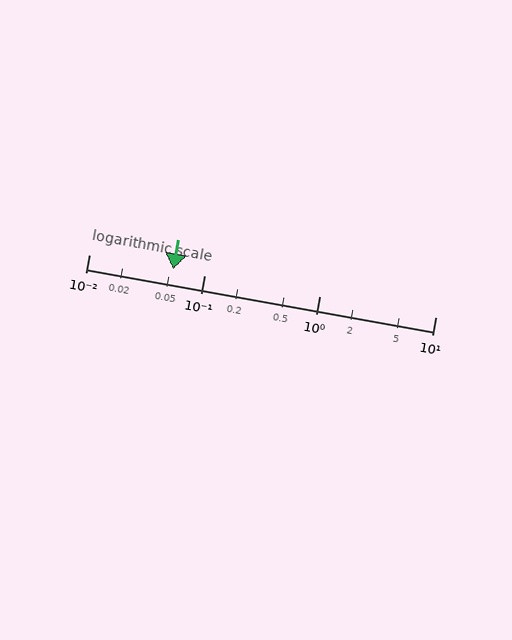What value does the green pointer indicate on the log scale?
The pointer indicates approximately 0.054.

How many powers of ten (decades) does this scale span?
The scale spans 3 decades, from 0.01 to 10.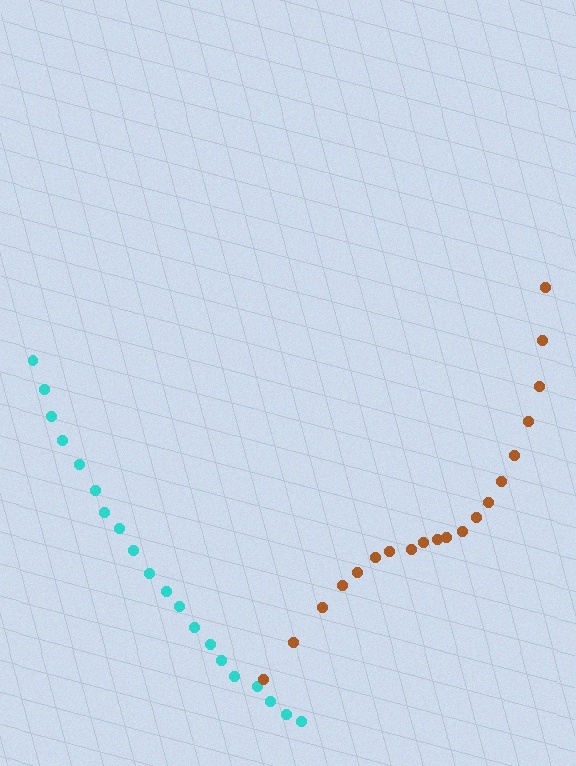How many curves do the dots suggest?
There are 2 distinct paths.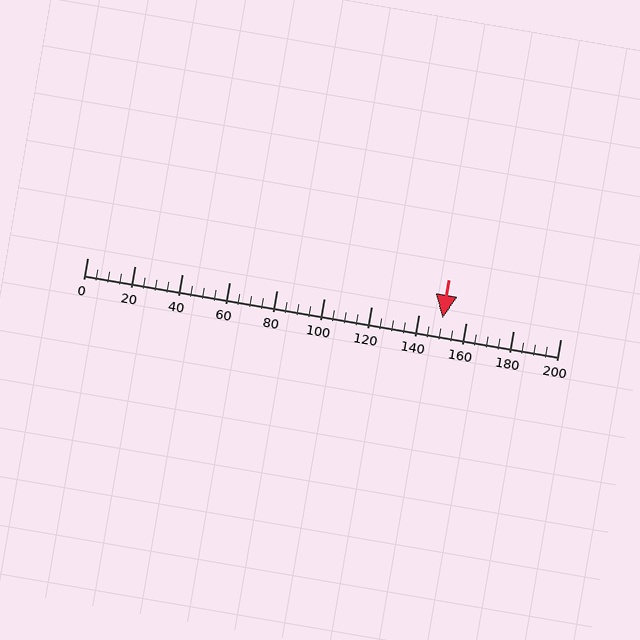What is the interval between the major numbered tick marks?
The major tick marks are spaced 20 units apart.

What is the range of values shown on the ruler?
The ruler shows values from 0 to 200.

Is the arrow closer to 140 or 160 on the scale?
The arrow is closer to 160.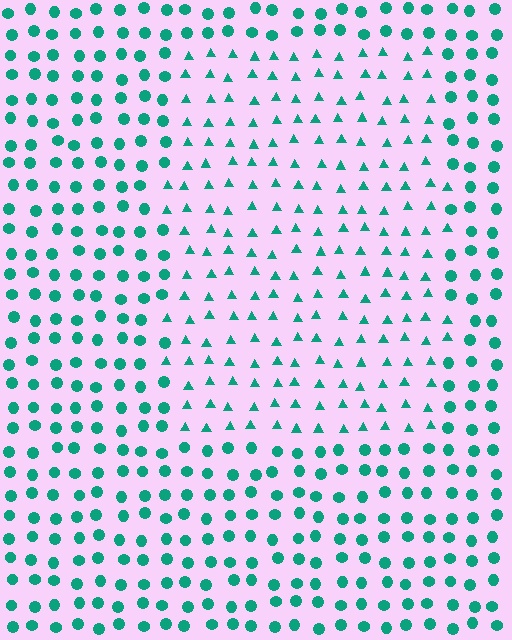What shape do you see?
I see a rectangle.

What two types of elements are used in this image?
The image uses triangles inside the rectangle region and circles outside it.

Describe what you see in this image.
The image is filled with small teal elements arranged in a uniform grid. A rectangle-shaped region contains triangles, while the surrounding area contains circles. The boundary is defined purely by the change in element shape.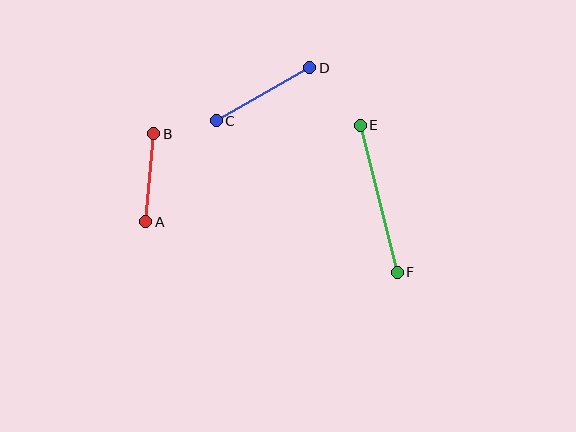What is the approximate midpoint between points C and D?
The midpoint is at approximately (263, 94) pixels.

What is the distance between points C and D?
The distance is approximately 108 pixels.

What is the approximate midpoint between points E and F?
The midpoint is at approximately (379, 199) pixels.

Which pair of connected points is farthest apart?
Points E and F are farthest apart.